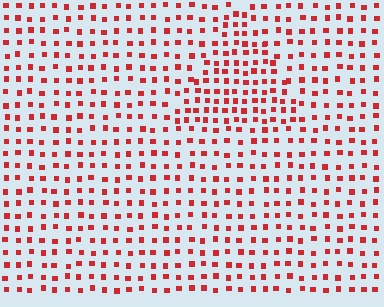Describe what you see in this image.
The image contains small red elements arranged at two different densities. A triangle-shaped region is visible where the elements are more densely packed than the surrounding area.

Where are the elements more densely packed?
The elements are more densely packed inside the triangle boundary.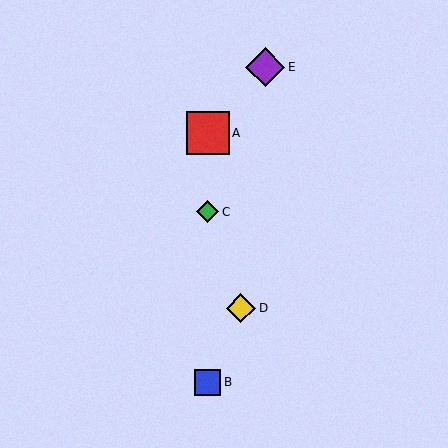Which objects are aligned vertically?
Objects A, B, C are aligned vertically.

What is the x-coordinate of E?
Object E is at x≈265.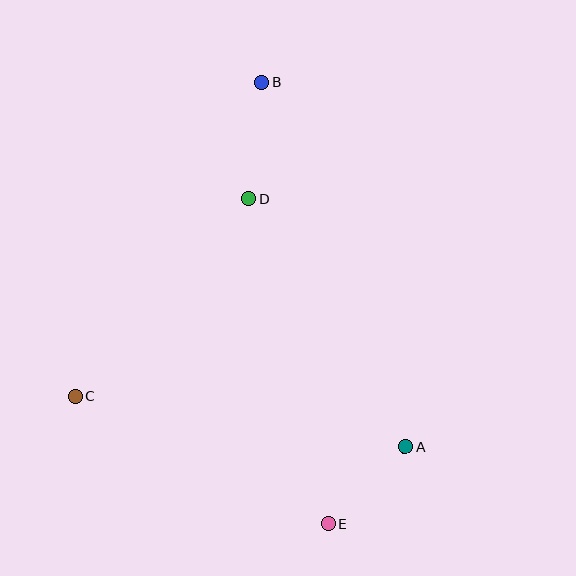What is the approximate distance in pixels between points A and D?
The distance between A and D is approximately 294 pixels.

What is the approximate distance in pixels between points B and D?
The distance between B and D is approximately 117 pixels.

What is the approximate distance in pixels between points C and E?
The distance between C and E is approximately 284 pixels.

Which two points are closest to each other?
Points A and E are closest to each other.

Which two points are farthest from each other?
Points B and E are farthest from each other.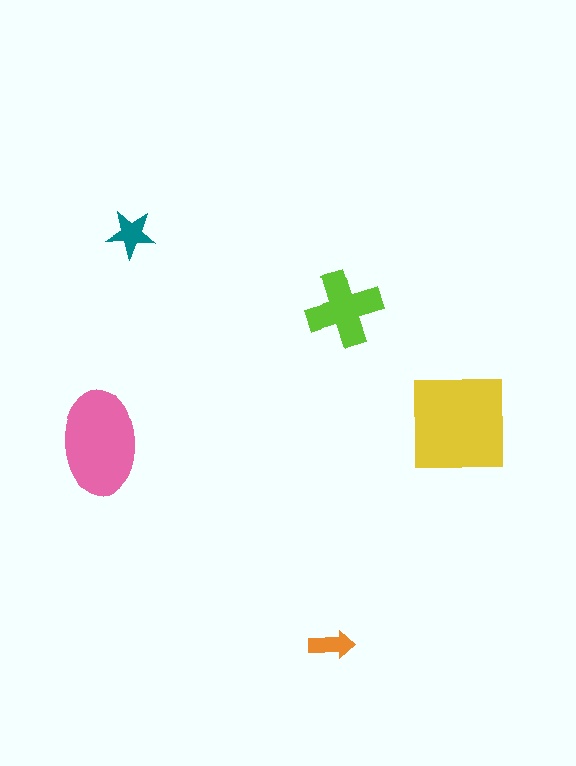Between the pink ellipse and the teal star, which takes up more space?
The pink ellipse.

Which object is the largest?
The yellow square.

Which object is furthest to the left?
The pink ellipse is leftmost.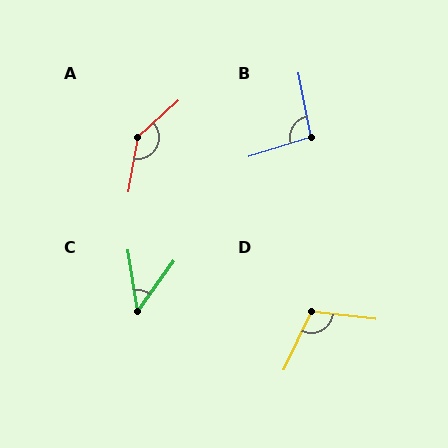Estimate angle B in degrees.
Approximately 97 degrees.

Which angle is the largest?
A, at approximately 142 degrees.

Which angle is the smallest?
C, at approximately 45 degrees.